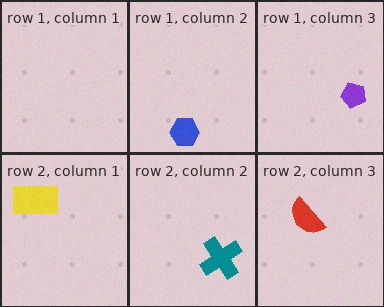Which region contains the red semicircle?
The row 2, column 3 region.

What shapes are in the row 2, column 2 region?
The teal cross.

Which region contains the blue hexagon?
The row 1, column 2 region.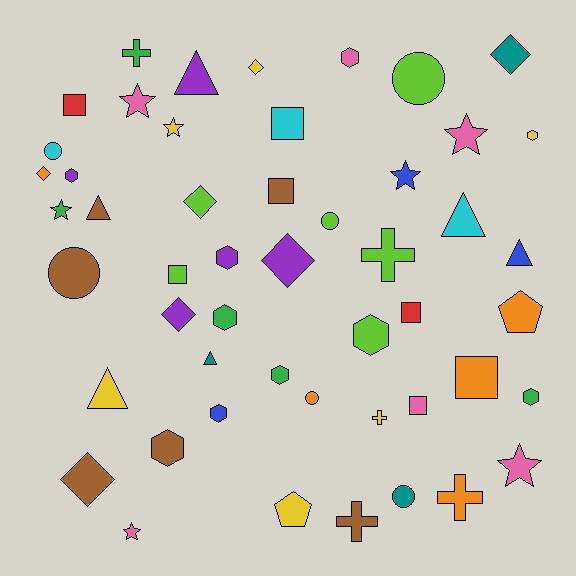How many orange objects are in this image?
There are 5 orange objects.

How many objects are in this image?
There are 50 objects.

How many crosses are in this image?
There are 5 crosses.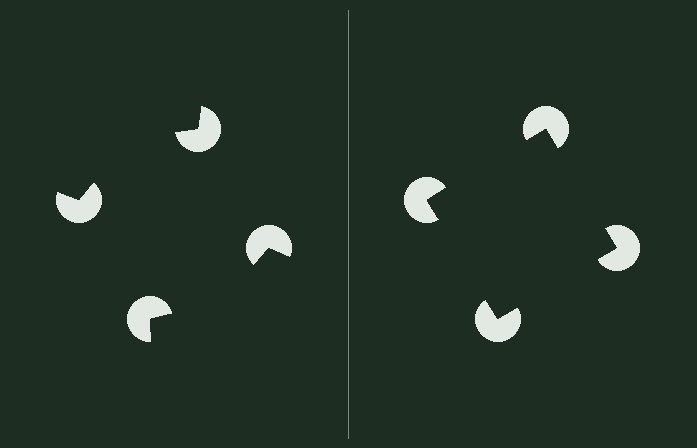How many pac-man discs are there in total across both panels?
8 — 4 on each side.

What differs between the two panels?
The pac-man discs are positioned identically on both sides; only the wedge orientations differ. On the right they align to a square; on the left they are misaligned.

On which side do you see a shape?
An illusory square appears on the right side. On the left side the wedge cuts are rotated, so no coherent shape forms.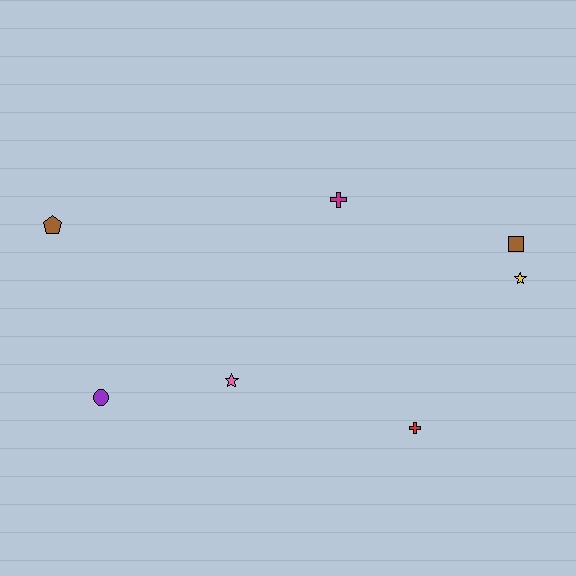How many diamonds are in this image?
There are no diamonds.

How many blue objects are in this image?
There are no blue objects.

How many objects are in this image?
There are 7 objects.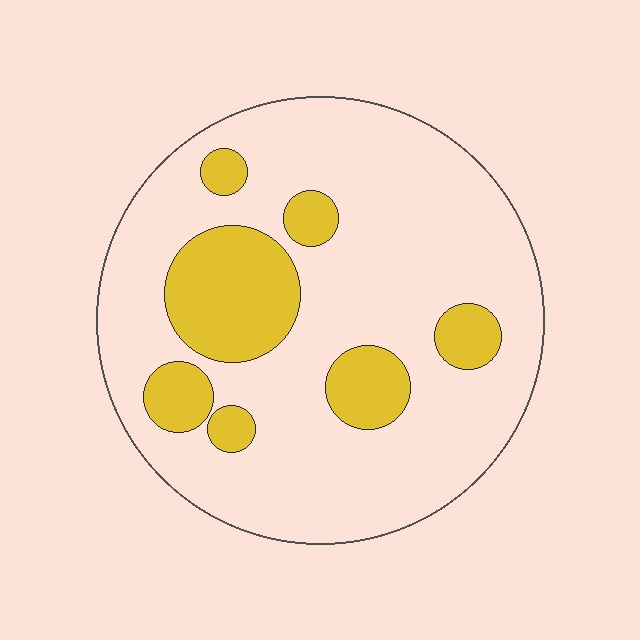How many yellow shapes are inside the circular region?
7.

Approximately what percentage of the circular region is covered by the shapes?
Approximately 20%.